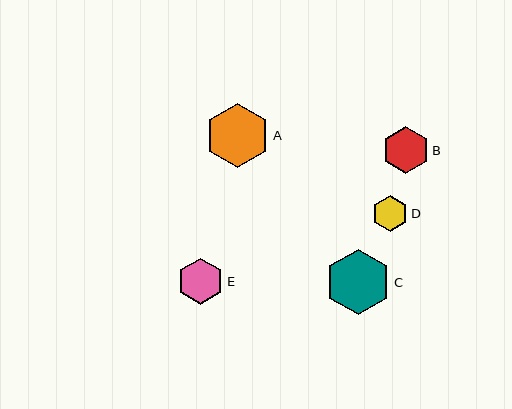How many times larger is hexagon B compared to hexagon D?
Hexagon B is approximately 1.3 times the size of hexagon D.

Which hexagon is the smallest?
Hexagon D is the smallest with a size of approximately 36 pixels.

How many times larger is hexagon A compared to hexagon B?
Hexagon A is approximately 1.4 times the size of hexagon B.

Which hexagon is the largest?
Hexagon C is the largest with a size of approximately 65 pixels.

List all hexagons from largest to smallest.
From largest to smallest: C, A, B, E, D.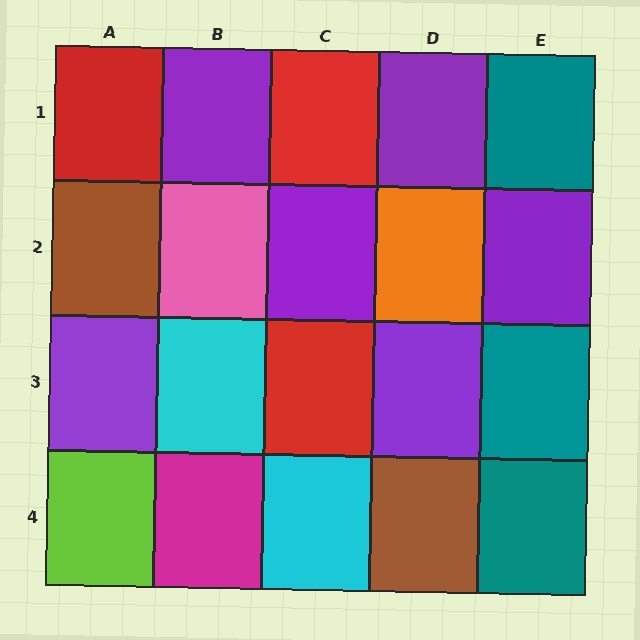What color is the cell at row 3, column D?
Purple.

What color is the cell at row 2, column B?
Pink.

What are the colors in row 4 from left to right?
Lime, magenta, cyan, brown, teal.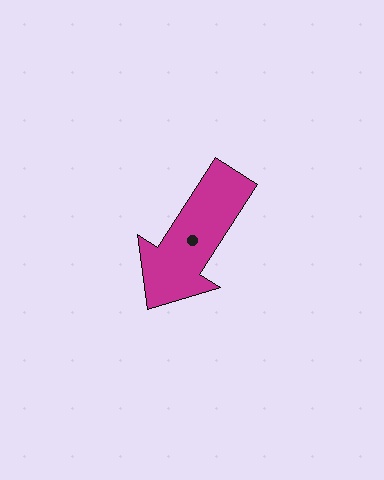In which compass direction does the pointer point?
Southwest.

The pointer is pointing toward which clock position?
Roughly 7 o'clock.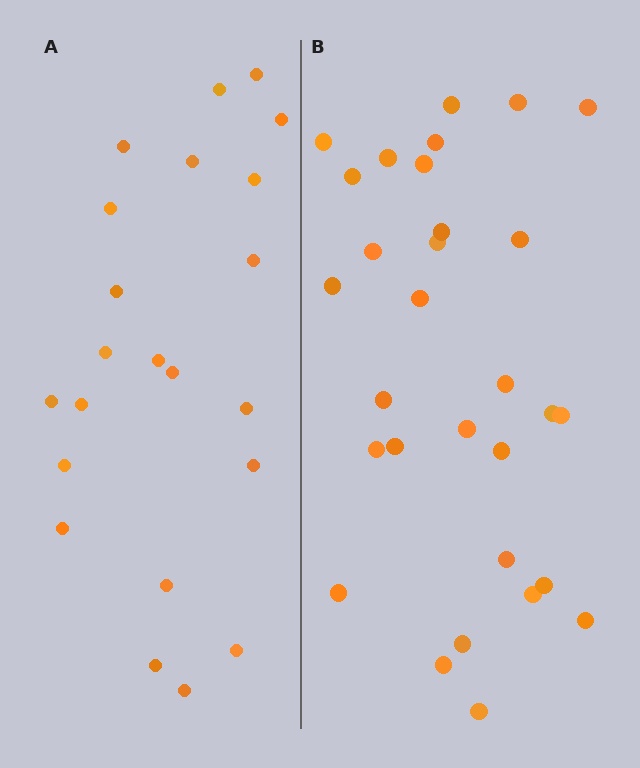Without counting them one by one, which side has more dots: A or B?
Region B (the right region) has more dots.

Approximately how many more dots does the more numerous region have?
Region B has roughly 8 or so more dots than region A.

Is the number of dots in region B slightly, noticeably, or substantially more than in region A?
Region B has noticeably more, but not dramatically so. The ratio is roughly 1.4 to 1.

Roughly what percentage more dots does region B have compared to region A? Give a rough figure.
About 35% more.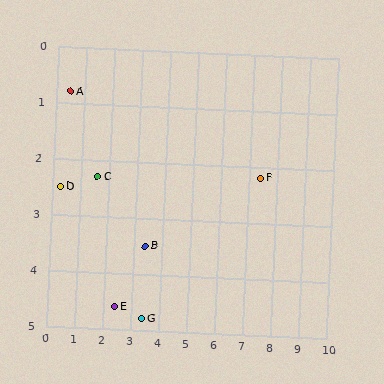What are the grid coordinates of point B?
Point B is at approximately (3.4, 3.5).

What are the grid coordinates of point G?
Point G is at approximately (3.4, 4.8).